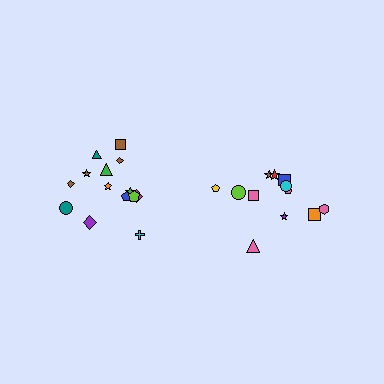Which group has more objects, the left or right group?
The left group.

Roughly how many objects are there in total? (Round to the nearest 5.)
Roughly 25 objects in total.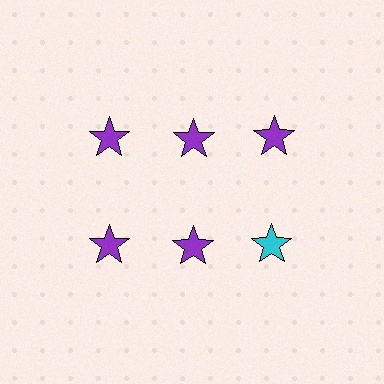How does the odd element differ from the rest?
It has a different color: cyan instead of purple.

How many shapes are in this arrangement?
There are 6 shapes arranged in a grid pattern.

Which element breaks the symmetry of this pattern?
The cyan star in the second row, center column breaks the symmetry. All other shapes are purple stars.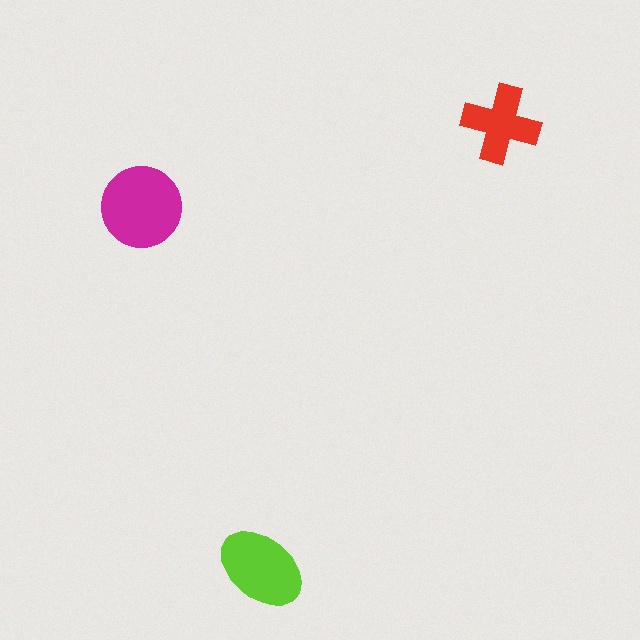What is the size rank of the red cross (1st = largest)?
3rd.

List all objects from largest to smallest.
The magenta circle, the lime ellipse, the red cross.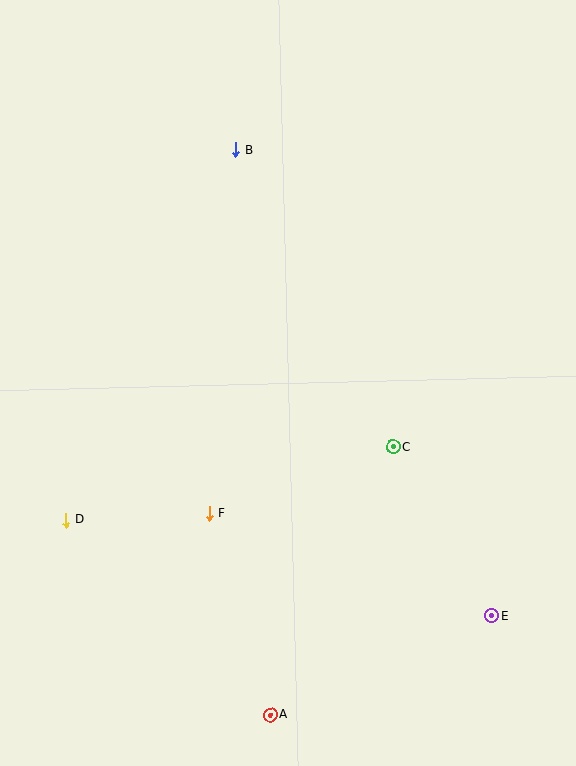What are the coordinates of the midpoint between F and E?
The midpoint between F and E is at (351, 564).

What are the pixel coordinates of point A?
Point A is at (271, 715).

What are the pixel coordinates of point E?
Point E is at (492, 616).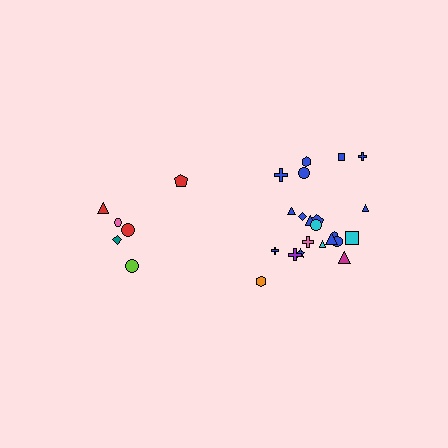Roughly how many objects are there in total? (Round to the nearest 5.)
Roughly 30 objects in total.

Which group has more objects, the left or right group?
The right group.